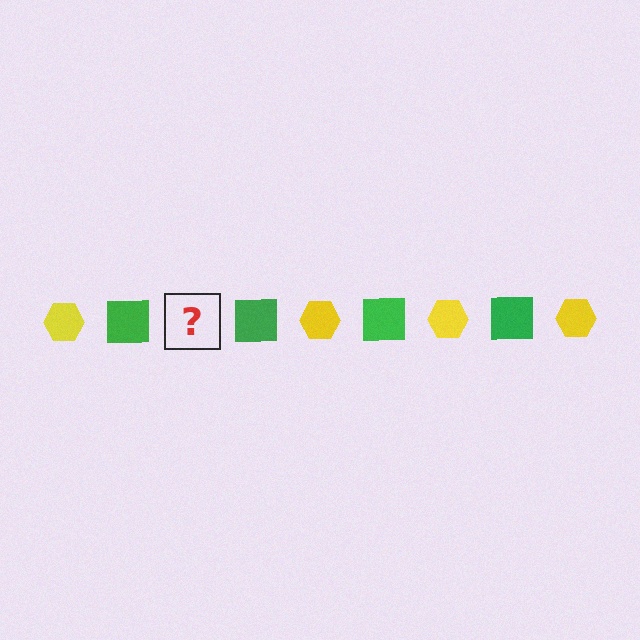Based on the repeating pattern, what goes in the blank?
The blank should be a yellow hexagon.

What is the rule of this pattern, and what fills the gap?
The rule is that the pattern alternates between yellow hexagon and green square. The gap should be filled with a yellow hexagon.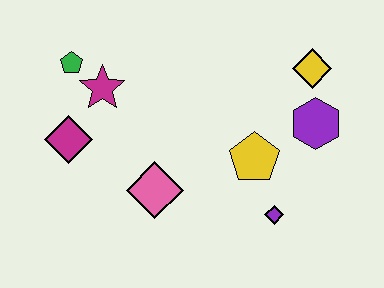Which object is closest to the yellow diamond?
The purple hexagon is closest to the yellow diamond.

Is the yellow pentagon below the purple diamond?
No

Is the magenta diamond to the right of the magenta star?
No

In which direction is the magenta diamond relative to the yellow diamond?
The magenta diamond is to the left of the yellow diamond.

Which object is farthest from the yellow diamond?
The magenta diamond is farthest from the yellow diamond.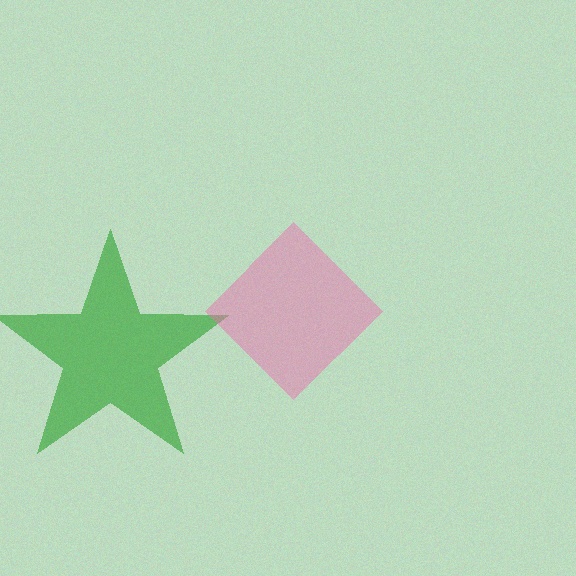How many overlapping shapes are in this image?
There are 2 overlapping shapes in the image.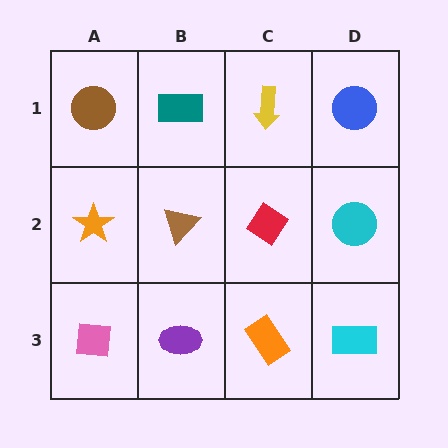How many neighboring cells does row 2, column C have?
4.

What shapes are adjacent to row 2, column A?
A brown circle (row 1, column A), a pink square (row 3, column A), a brown triangle (row 2, column B).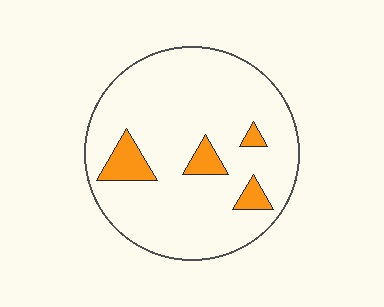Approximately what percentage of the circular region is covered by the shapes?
Approximately 10%.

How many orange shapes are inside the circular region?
4.